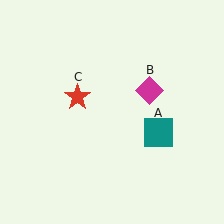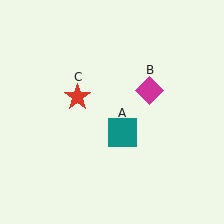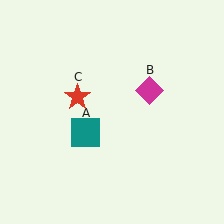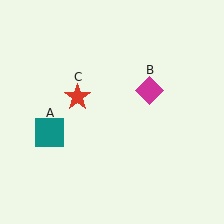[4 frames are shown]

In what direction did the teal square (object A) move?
The teal square (object A) moved left.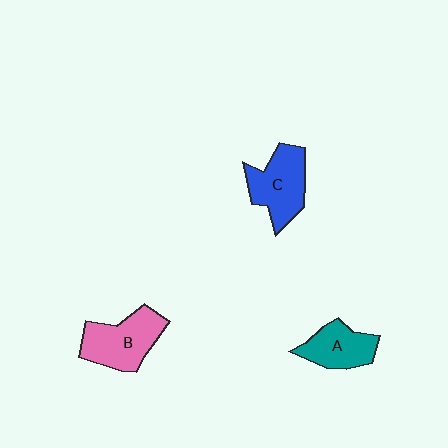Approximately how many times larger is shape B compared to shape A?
Approximately 1.3 times.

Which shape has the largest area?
Shape B (pink).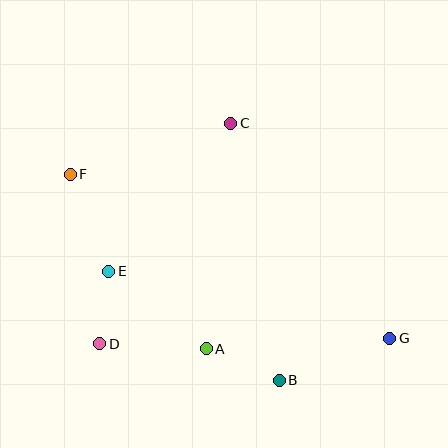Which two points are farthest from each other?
Points F and G are farthest from each other.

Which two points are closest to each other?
Points D and E are closest to each other.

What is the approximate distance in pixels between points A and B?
The distance between A and B is approximately 79 pixels.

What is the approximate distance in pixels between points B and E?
The distance between B and E is approximately 203 pixels.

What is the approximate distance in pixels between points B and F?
The distance between B and F is approximately 293 pixels.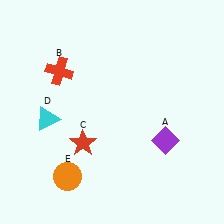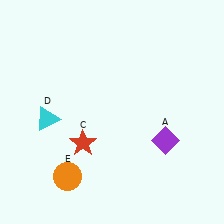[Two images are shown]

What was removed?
The red cross (B) was removed in Image 2.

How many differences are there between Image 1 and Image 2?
There is 1 difference between the two images.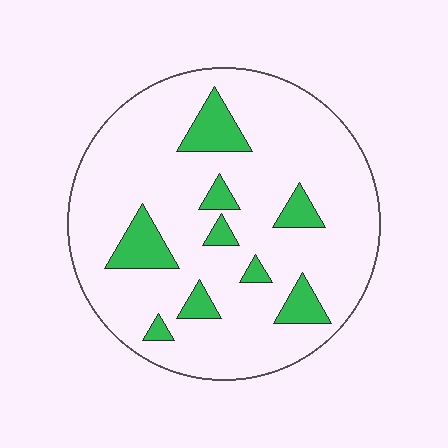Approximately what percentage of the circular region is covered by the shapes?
Approximately 15%.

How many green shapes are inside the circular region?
9.